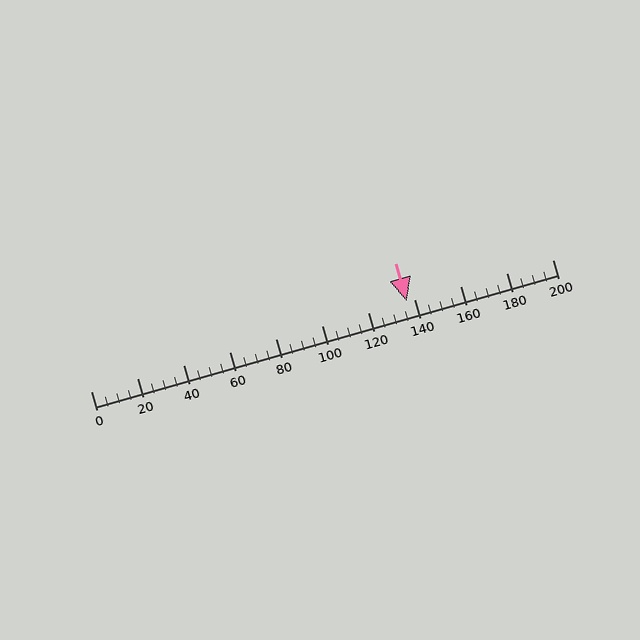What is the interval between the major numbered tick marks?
The major tick marks are spaced 20 units apart.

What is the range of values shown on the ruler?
The ruler shows values from 0 to 200.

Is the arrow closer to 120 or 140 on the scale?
The arrow is closer to 140.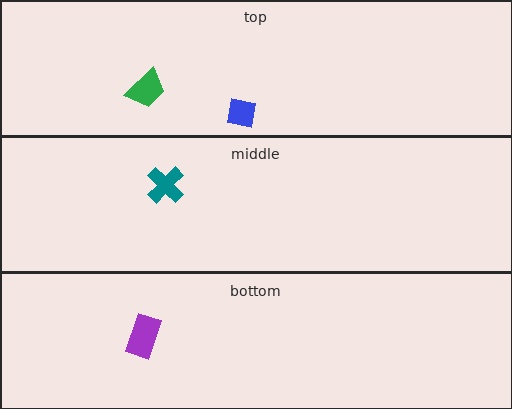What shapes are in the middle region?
The teal cross.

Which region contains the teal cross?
The middle region.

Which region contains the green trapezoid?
The top region.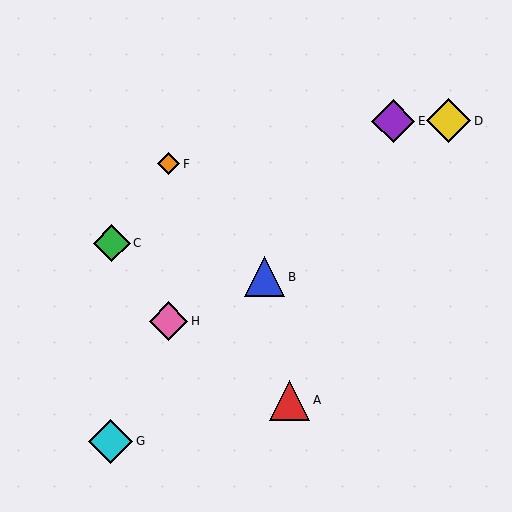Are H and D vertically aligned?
No, H is at x≈169 and D is at x≈449.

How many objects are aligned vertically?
2 objects (F, H) are aligned vertically.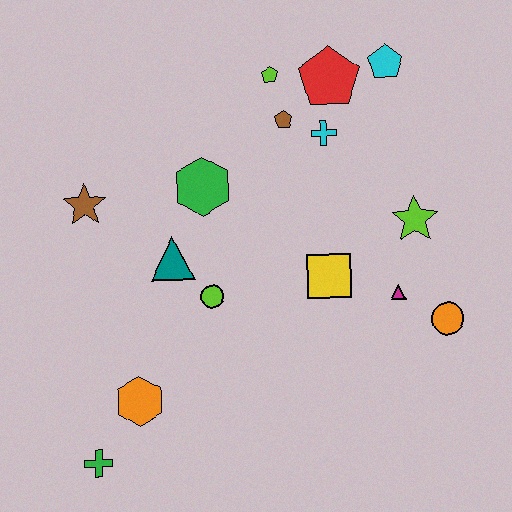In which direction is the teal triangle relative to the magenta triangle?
The teal triangle is to the left of the magenta triangle.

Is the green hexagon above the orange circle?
Yes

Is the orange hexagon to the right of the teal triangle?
No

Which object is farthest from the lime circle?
The cyan pentagon is farthest from the lime circle.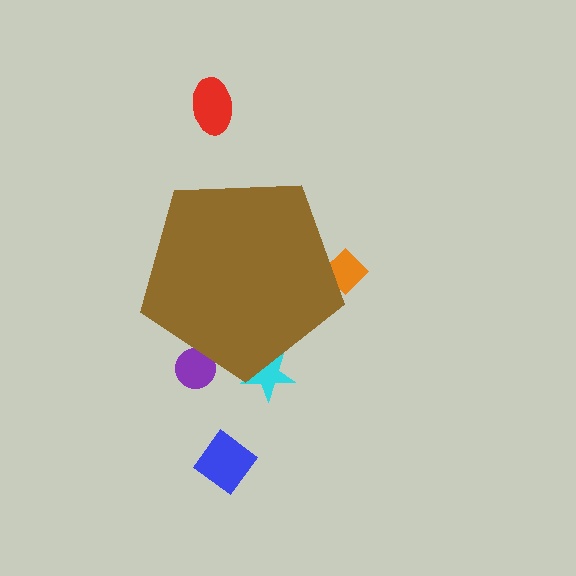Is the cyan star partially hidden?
Yes, the cyan star is partially hidden behind the brown pentagon.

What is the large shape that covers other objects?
A brown pentagon.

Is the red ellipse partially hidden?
No, the red ellipse is fully visible.